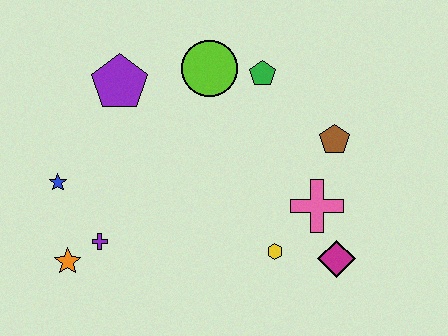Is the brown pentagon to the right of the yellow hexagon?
Yes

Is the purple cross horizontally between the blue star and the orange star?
No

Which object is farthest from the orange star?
The brown pentagon is farthest from the orange star.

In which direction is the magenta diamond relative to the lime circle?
The magenta diamond is below the lime circle.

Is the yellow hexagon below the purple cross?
Yes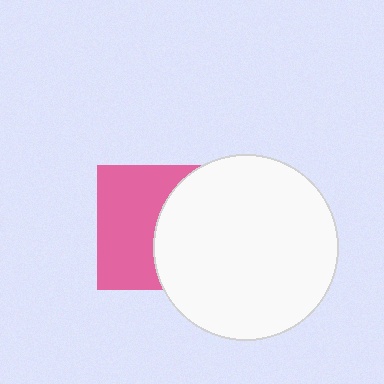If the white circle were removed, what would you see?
You would see the complete pink square.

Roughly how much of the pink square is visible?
About half of it is visible (roughly 53%).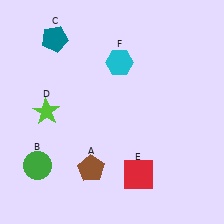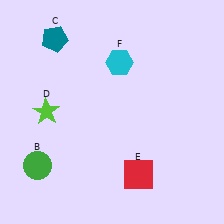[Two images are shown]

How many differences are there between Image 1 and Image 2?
There is 1 difference between the two images.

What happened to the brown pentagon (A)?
The brown pentagon (A) was removed in Image 2. It was in the bottom-left area of Image 1.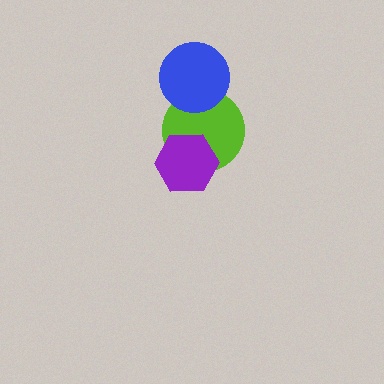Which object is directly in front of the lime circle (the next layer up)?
The purple hexagon is directly in front of the lime circle.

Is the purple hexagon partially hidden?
No, no other shape covers it.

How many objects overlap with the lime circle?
2 objects overlap with the lime circle.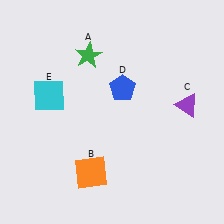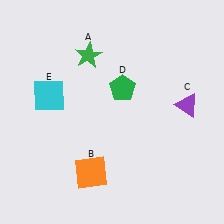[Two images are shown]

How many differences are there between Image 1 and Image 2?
There is 1 difference between the two images.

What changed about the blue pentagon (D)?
In Image 1, D is blue. In Image 2, it changed to green.